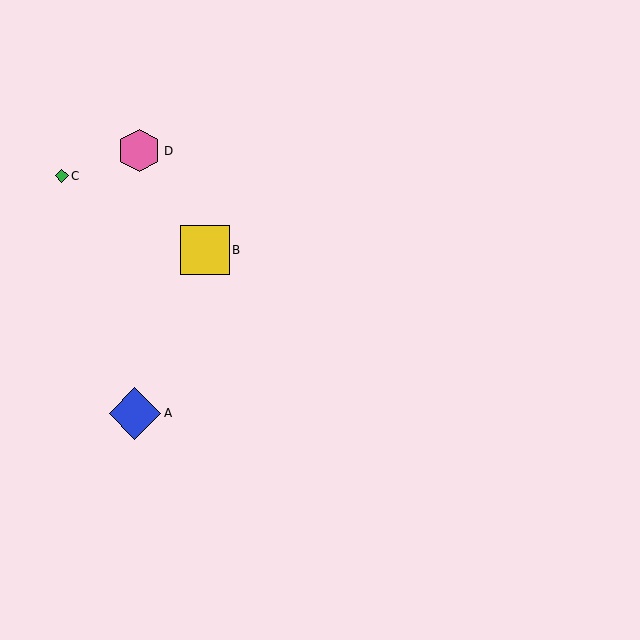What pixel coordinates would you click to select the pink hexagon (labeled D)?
Click at (139, 151) to select the pink hexagon D.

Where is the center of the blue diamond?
The center of the blue diamond is at (135, 413).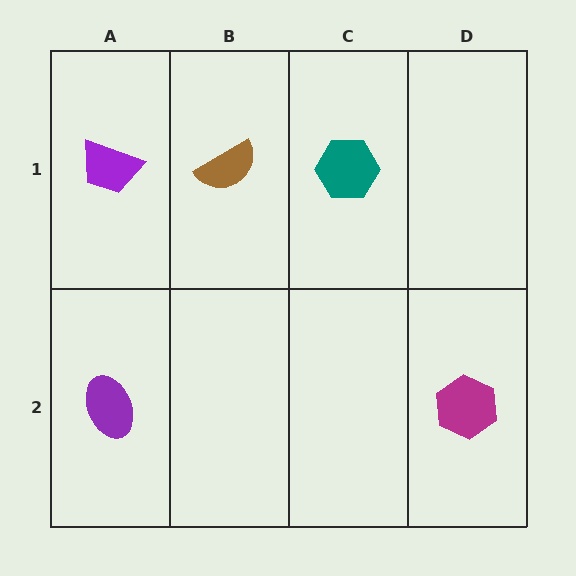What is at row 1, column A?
A purple trapezoid.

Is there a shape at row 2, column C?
No, that cell is empty.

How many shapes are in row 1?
3 shapes.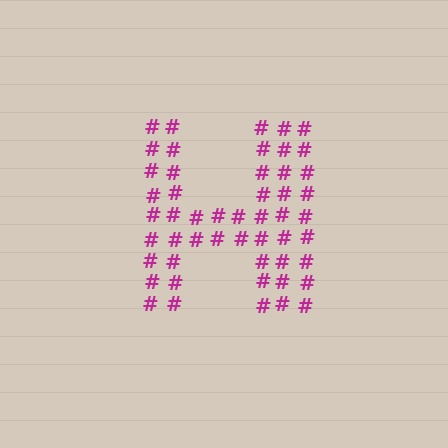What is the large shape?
The large shape is the letter H.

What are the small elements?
The small elements are hash symbols.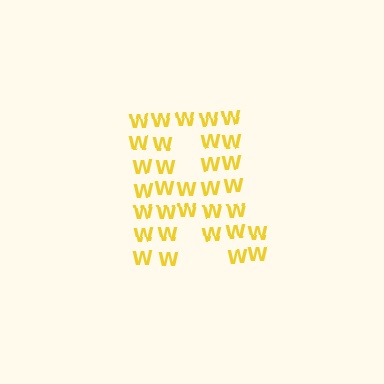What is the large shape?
The large shape is the letter R.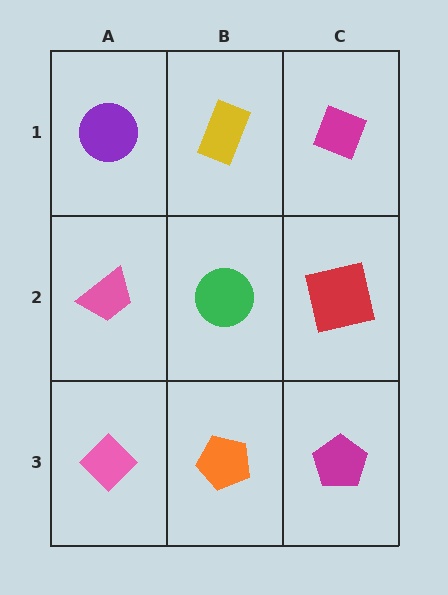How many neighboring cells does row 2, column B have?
4.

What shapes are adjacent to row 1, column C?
A red square (row 2, column C), a yellow rectangle (row 1, column B).